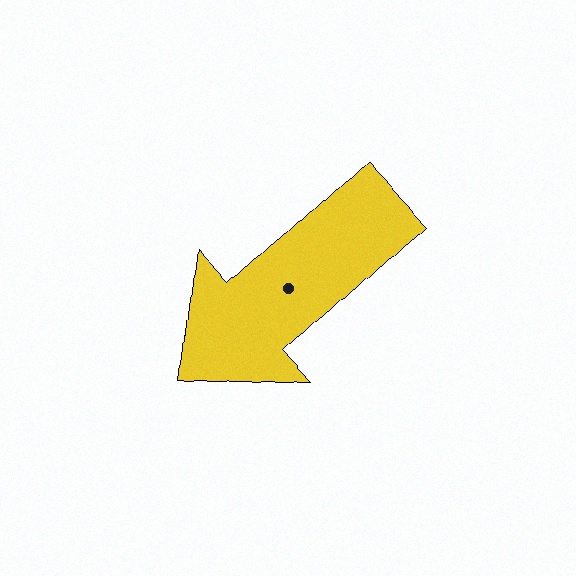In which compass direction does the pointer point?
Southwest.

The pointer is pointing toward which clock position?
Roughly 8 o'clock.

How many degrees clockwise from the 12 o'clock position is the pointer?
Approximately 227 degrees.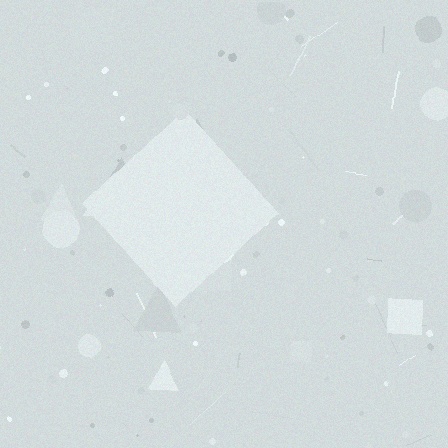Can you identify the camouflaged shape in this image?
The camouflaged shape is a diamond.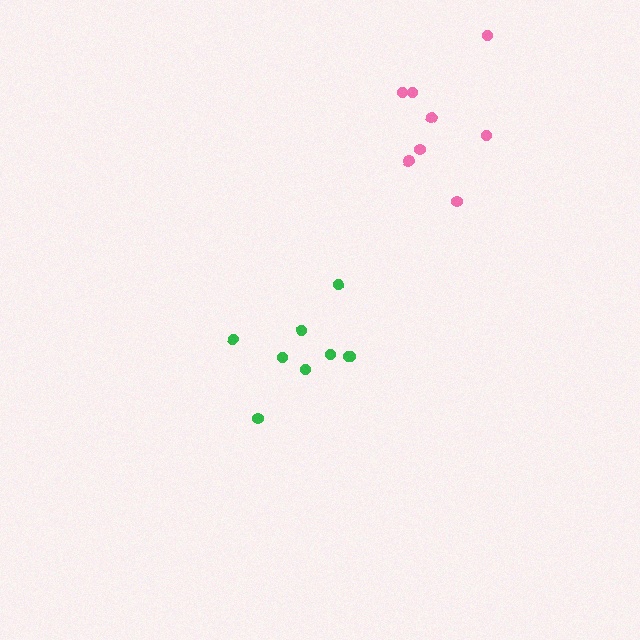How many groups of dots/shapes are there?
There are 2 groups.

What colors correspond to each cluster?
The clusters are colored: green, pink.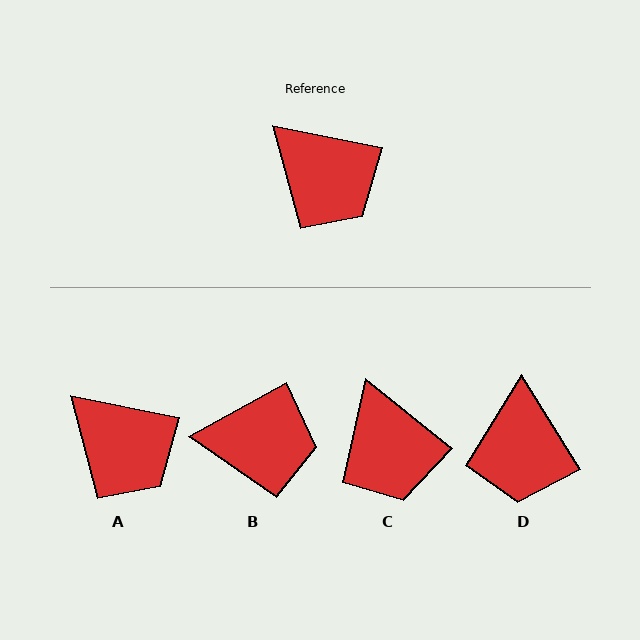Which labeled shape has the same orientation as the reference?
A.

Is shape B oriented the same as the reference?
No, it is off by about 41 degrees.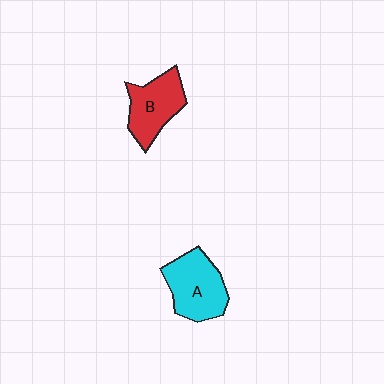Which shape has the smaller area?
Shape B (red).